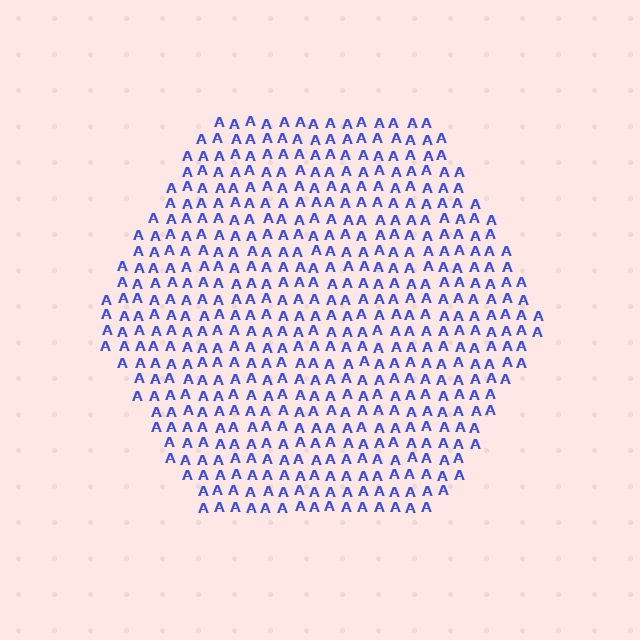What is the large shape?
The large shape is a hexagon.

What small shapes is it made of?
It is made of small letter A's.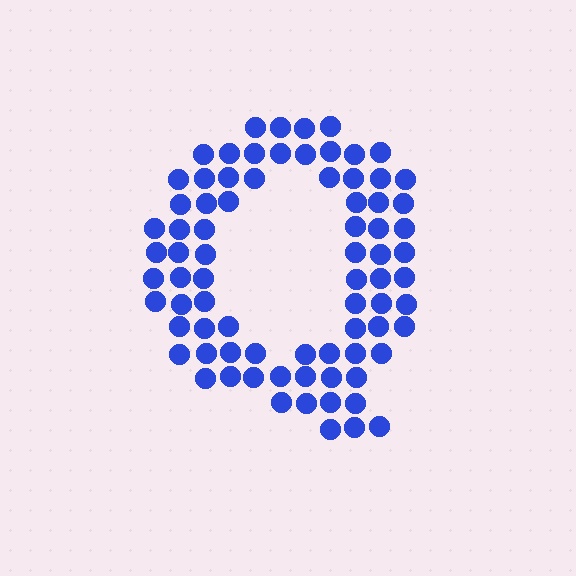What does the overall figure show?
The overall figure shows the letter Q.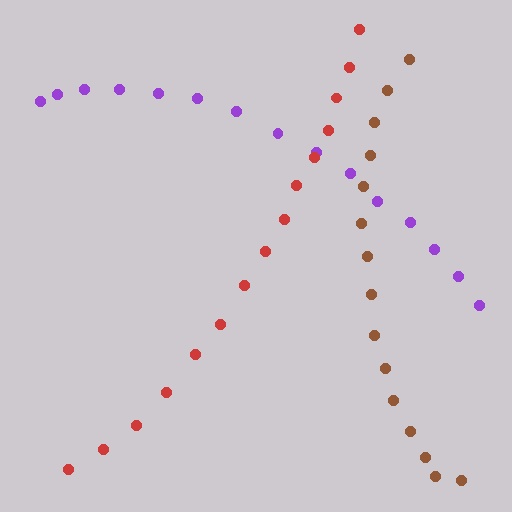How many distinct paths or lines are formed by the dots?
There are 3 distinct paths.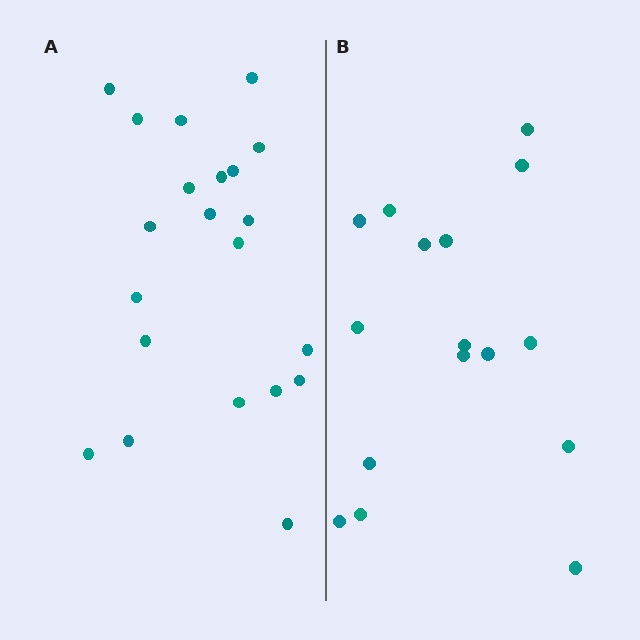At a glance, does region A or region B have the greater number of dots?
Region A (the left region) has more dots.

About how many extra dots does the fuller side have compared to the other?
Region A has about 5 more dots than region B.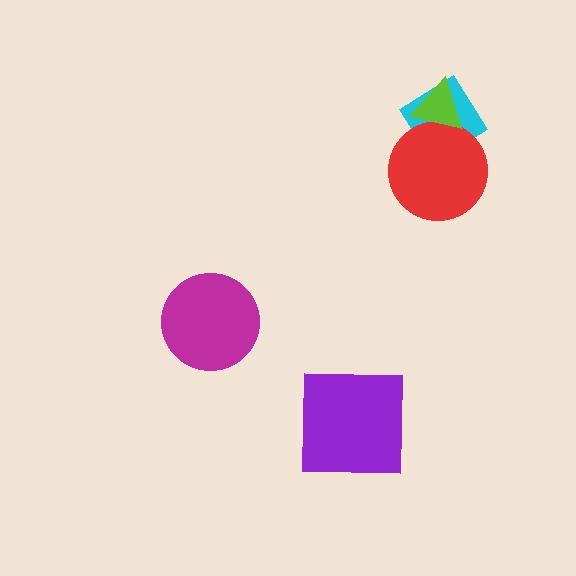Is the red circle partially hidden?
Yes, it is partially covered by another shape.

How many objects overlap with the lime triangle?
2 objects overlap with the lime triangle.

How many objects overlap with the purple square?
0 objects overlap with the purple square.